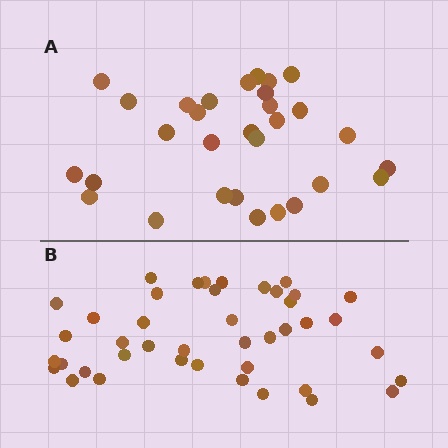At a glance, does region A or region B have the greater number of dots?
Region B (the bottom region) has more dots.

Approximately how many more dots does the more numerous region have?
Region B has roughly 12 or so more dots than region A.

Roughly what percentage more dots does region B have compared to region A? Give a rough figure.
About 40% more.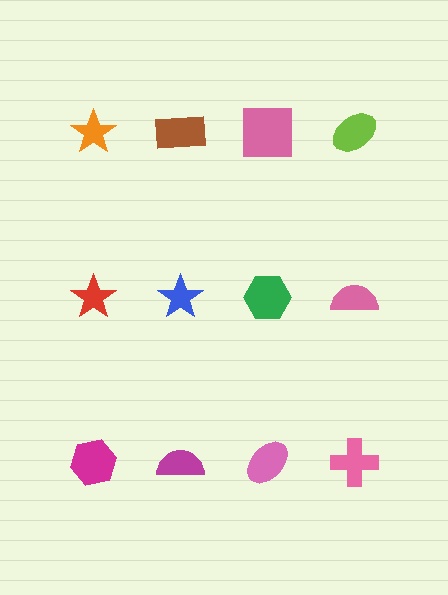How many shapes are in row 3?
4 shapes.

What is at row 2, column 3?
A green hexagon.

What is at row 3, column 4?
A pink cross.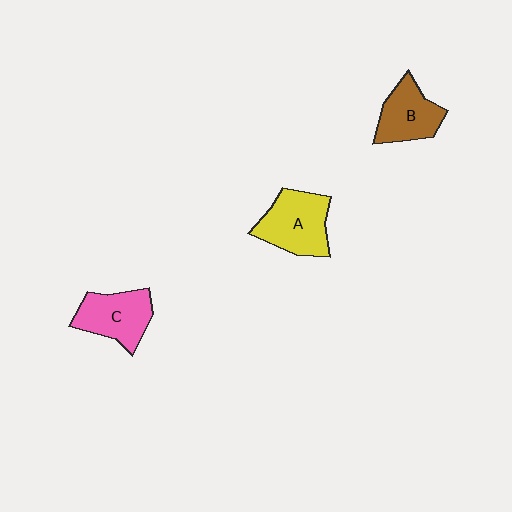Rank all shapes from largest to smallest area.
From largest to smallest: A (yellow), C (pink), B (brown).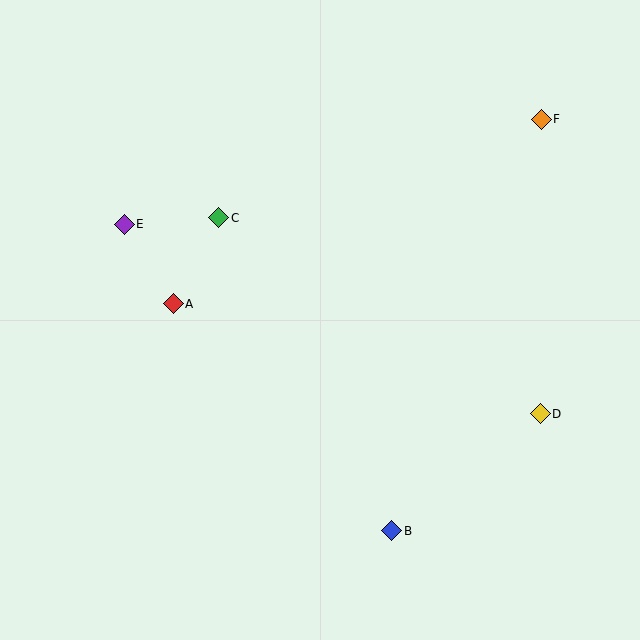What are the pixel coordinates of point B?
Point B is at (392, 531).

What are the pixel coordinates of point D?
Point D is at (540, 414).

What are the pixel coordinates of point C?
Point C is at (219, 218).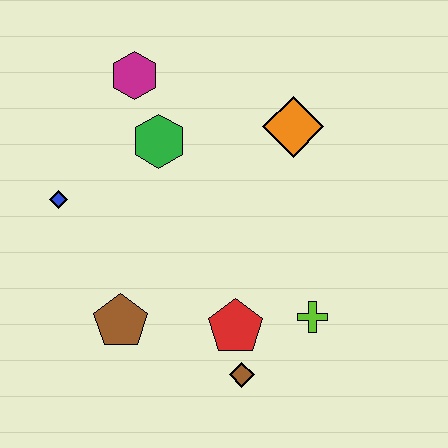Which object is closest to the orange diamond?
The green hexagon is closest to the orange diamond.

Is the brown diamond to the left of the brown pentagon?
No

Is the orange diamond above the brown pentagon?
Yes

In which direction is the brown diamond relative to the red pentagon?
The brown diamond is below the red pentagon.